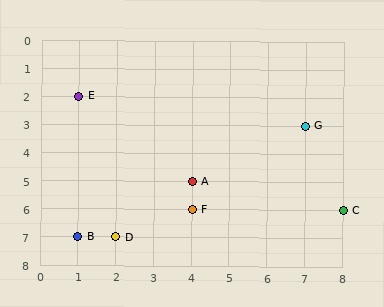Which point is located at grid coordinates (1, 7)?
Point B is at (1, 7).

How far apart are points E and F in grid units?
Points E and F are 3 columns and 4 rows apart (about 5.0 grid units diagonally).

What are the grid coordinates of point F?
Point F is at grid coordinates (4, 6).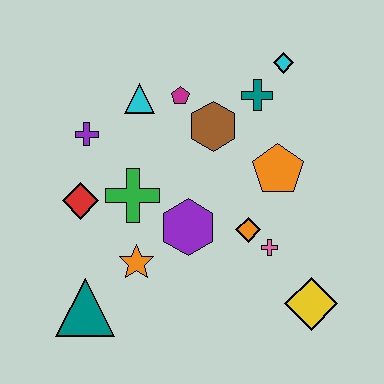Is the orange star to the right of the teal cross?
No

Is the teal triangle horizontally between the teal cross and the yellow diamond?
No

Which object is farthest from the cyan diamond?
The teal triangle is farthest from the cyan diamond.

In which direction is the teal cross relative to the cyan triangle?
The teal cross is to the right of the cyan triangle.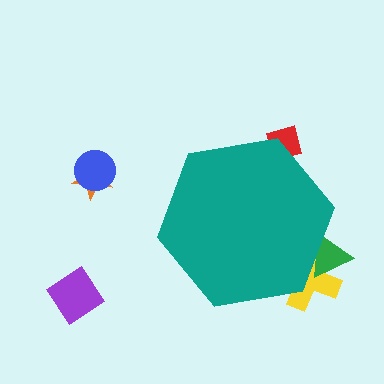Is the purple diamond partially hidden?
No, the purple diamond is fully visible.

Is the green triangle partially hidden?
Yes, the green triangle is partially hidden behind the teal hexagon.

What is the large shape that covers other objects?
A teal hexagon.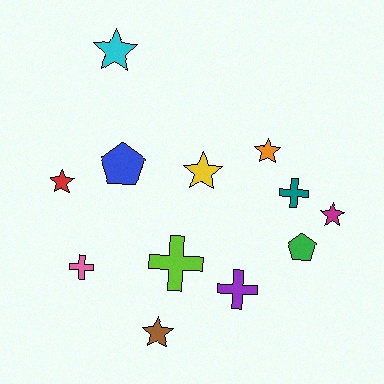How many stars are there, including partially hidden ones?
There are 6 stars.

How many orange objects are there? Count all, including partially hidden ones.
There is 1 orange object.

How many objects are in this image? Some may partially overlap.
There are 12 objects.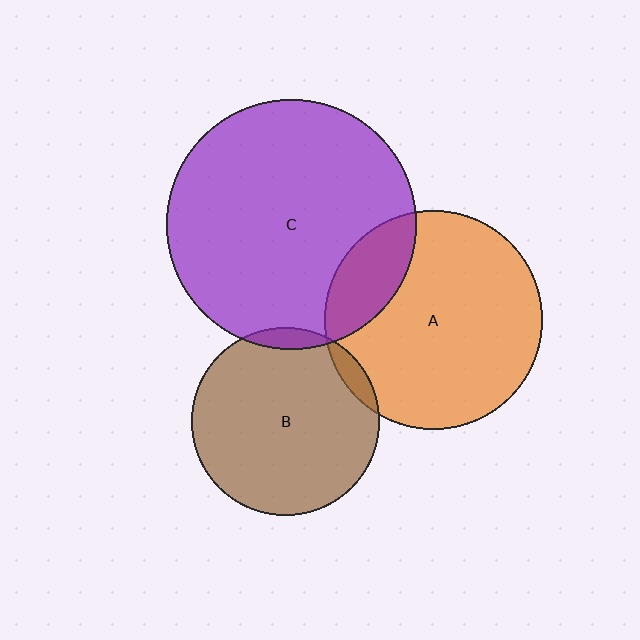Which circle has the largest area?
Circle C (purple).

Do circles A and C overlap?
Yes.